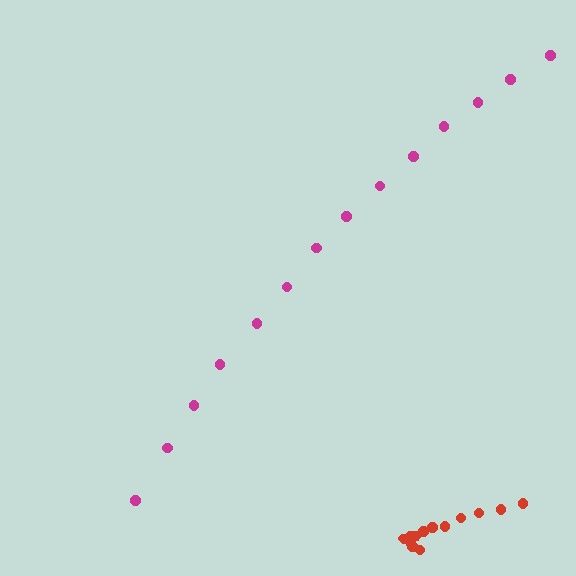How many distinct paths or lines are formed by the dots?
There are 2 distinct paths.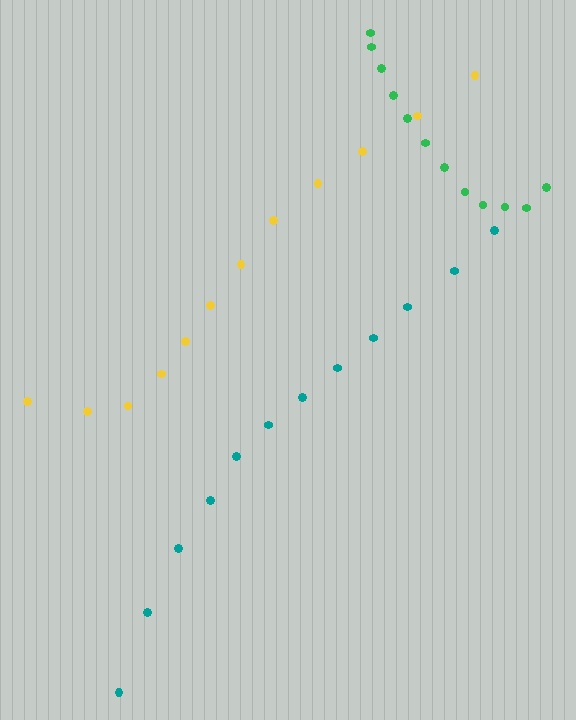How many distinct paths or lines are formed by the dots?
There are 3 distinct paths.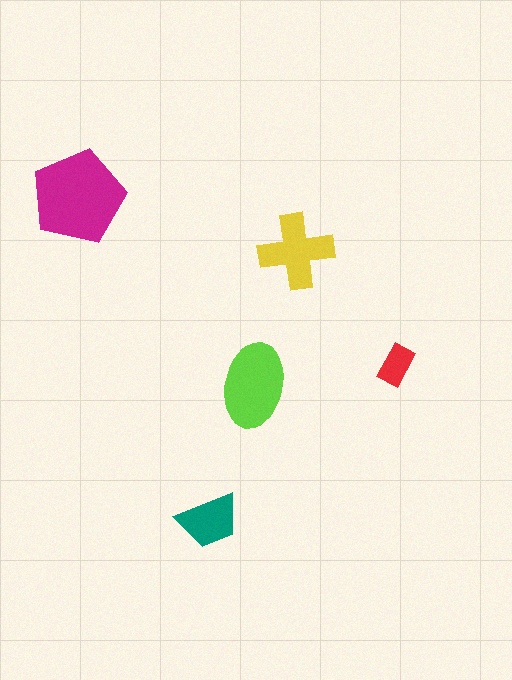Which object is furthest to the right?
The red rectangle is rightmost.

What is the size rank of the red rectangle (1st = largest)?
5th.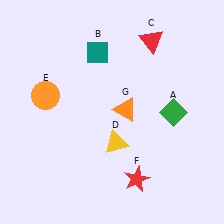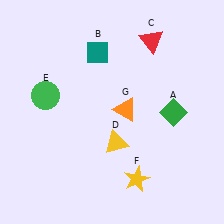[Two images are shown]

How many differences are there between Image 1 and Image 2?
There are 2 differences between the two images.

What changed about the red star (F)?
In Image 1, F is red. In Image 2, it changed to yellow.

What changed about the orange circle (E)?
In Image 1, E is orange. In Image 2, it changed to green.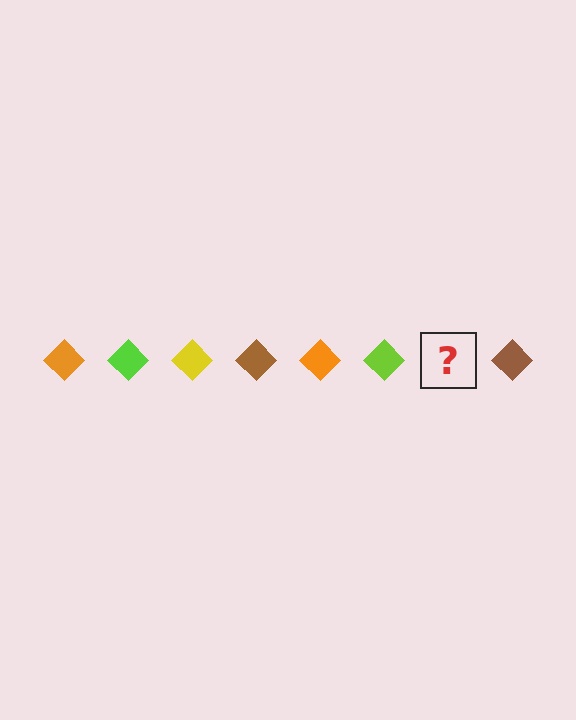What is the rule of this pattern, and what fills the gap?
The rule is that the pattern cycles through orange, lime, yellow, brown diamonds. The gap should be filled with a yellow diamond.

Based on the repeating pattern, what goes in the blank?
The blank should be a yellow diamond.